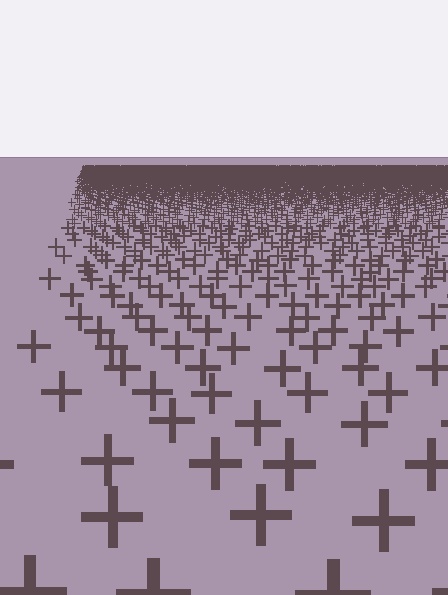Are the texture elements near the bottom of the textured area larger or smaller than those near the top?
Larger. Near the bottom, elements are closer to the viewer and appear at a bigger on-screen size.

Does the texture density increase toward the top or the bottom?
Density increases toward the top.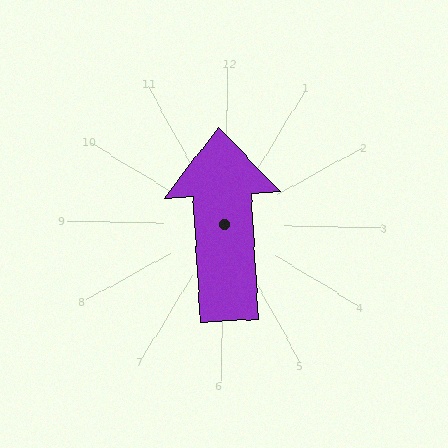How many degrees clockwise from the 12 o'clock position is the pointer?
Approximately 356 degrees.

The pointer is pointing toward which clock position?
Roughly 12 o'clock.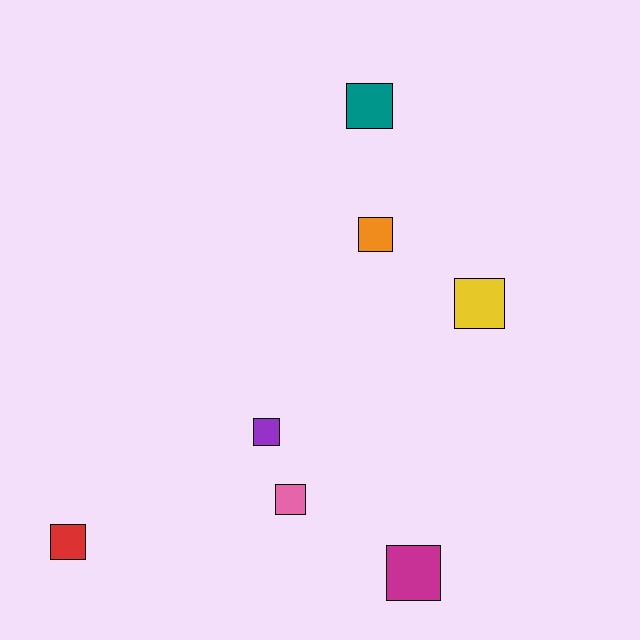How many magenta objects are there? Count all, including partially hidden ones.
There is 1 magenta object.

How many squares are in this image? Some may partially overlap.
There are 7 squares.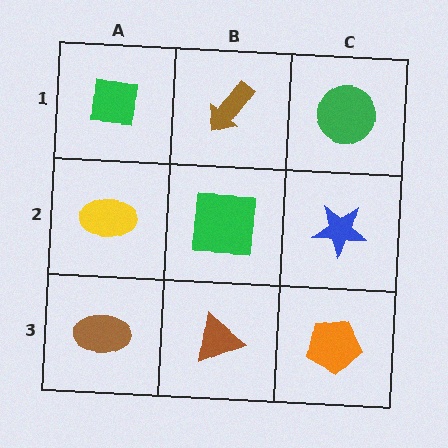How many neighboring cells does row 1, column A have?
2.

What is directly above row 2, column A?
A green square.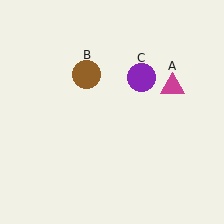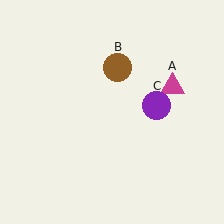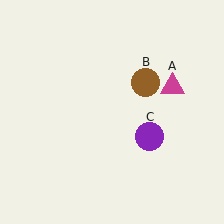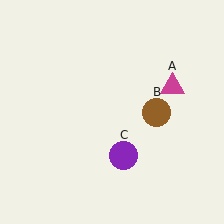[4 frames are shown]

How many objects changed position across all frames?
2 objects changed position: brown circle (object B), purple circle (object C).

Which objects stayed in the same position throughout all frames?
Magenta triangle (object A) remained stationary.